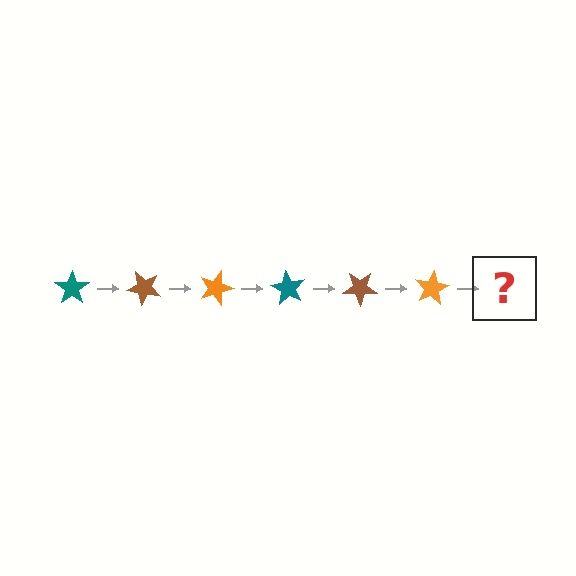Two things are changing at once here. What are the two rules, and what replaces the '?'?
The two rules are that it rotates 45 degrees each step and the color cycles through teal, brown, and orange. The '?' should be a teal star, rotated 270 degrees from the start.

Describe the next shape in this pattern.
It should be a teal star, rotated 270 degrees from the start.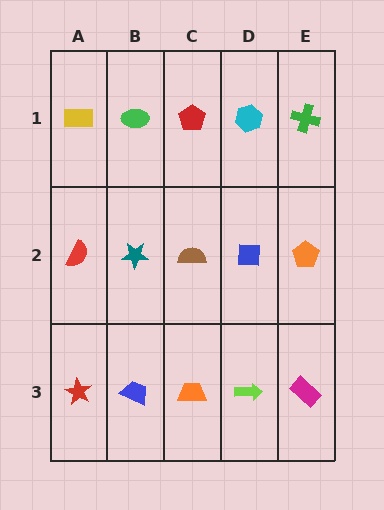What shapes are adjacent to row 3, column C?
A brown semicircle (row 2, column C), a blue trapezoid (row 3, column B), a lime arrow (row 3, column D).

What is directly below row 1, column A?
A red semicircle.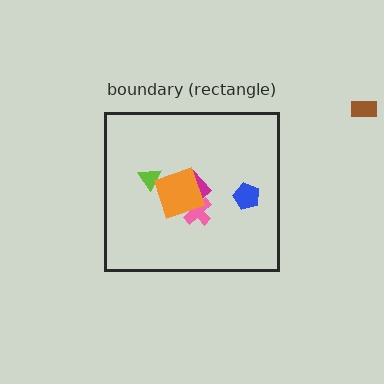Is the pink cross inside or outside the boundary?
Inside.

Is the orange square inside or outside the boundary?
Inside.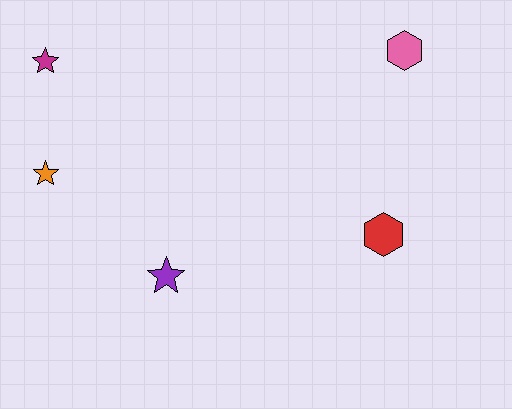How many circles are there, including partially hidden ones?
There are no circles.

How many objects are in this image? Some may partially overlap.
There are 5 objects.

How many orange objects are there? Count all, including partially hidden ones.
There is 1 orange object.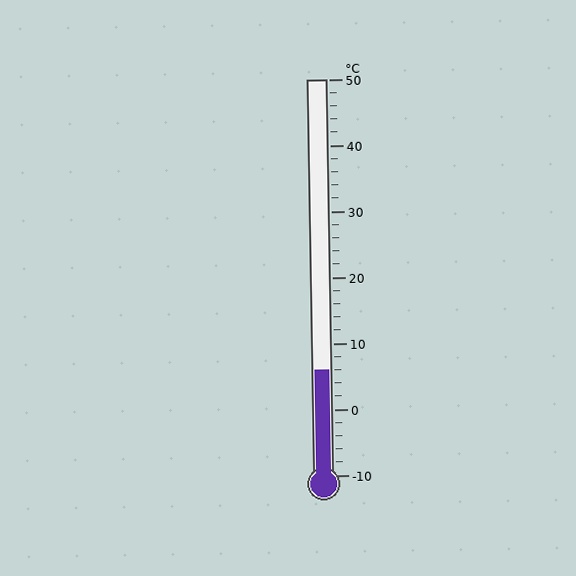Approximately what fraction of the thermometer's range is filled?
The thermometer is filled to approximately 25% of its range.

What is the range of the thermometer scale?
The thermometer scale ranges from -10°C to 50°C.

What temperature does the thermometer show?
The thermometer shows approximately 6°C.